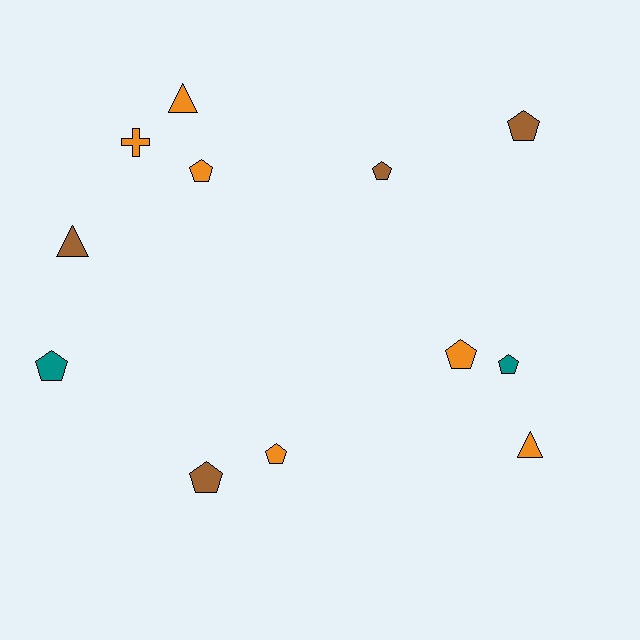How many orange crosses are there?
There is 1 orange cross.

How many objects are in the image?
There are 12 objects.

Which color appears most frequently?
Orange, with 6 objects.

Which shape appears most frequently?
Pentagon, with 8 objects.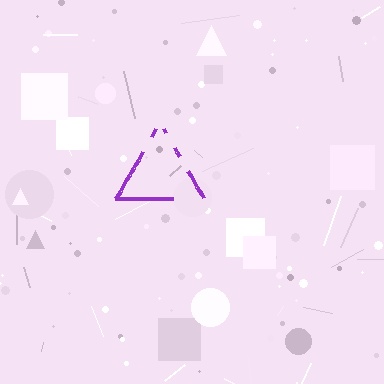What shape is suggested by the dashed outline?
The dashed outline suggests a triangle.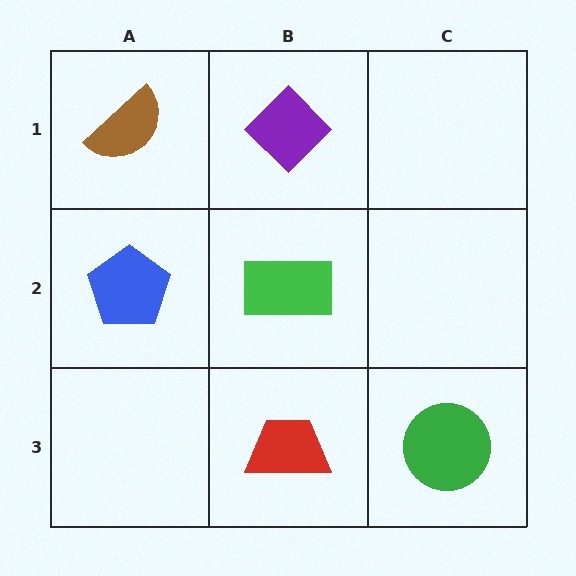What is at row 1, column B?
A purple diamond.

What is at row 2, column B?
A green rectangle.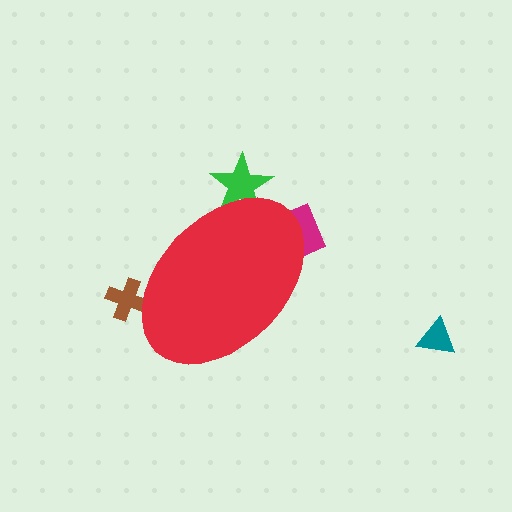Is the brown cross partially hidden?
Yes, the brown cross is partially hidden behind the red ellipse.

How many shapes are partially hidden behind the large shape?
3 shapes are partially hidden.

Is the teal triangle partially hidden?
No, the teal triangle is fully visible.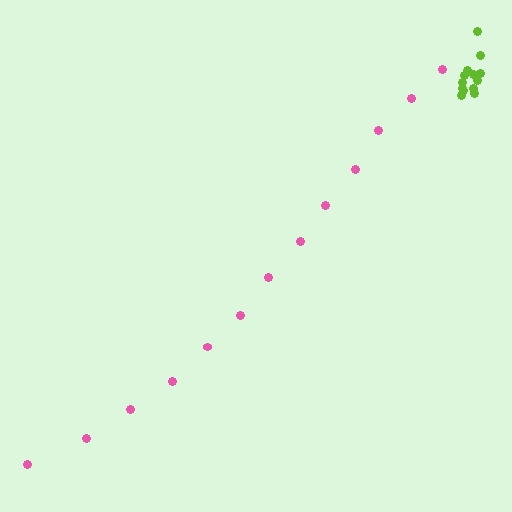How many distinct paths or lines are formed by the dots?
There are 2 distinct paths.